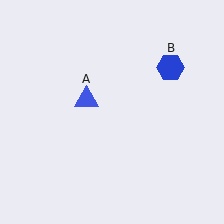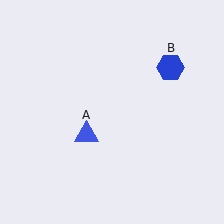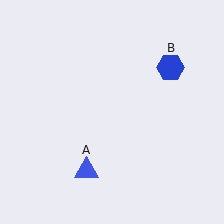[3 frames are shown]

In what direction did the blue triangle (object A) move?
The blue triangle (object A) moved down.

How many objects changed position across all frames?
1 object changed position: blue triangle (object A).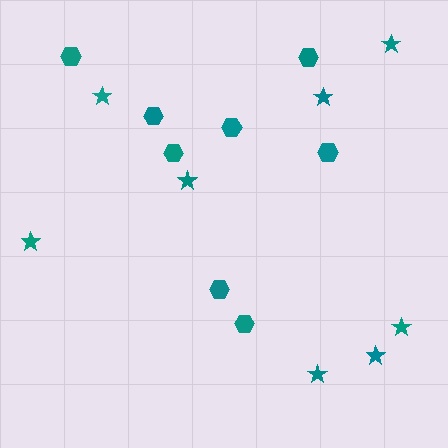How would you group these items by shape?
There are 2 groups: one group of stars (8) and one group of hexagons (8).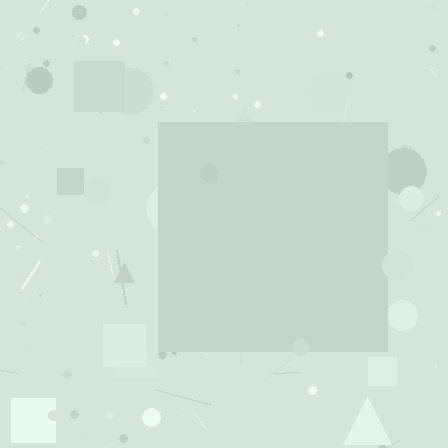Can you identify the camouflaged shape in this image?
The camouflaged shape is a square.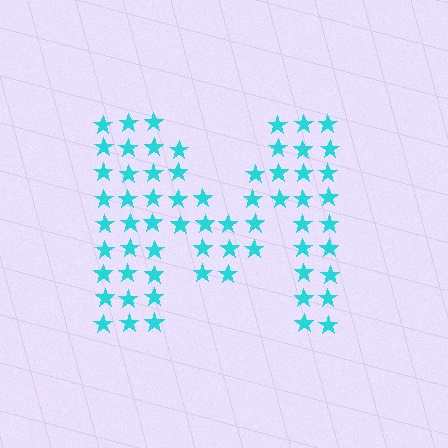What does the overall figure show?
The overall figure shows the letter M.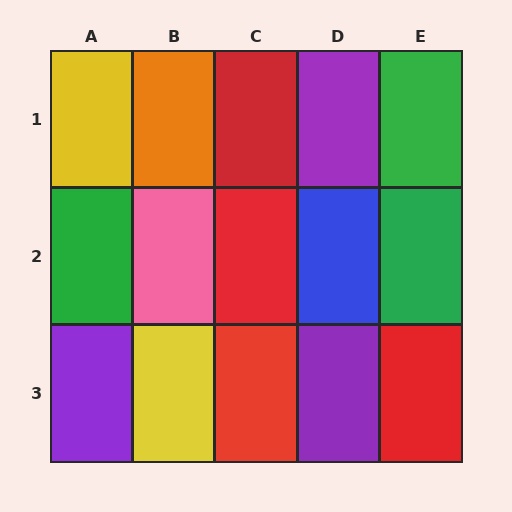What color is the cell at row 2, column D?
Blue.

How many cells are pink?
1 cell is pink.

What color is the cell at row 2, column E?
Green.